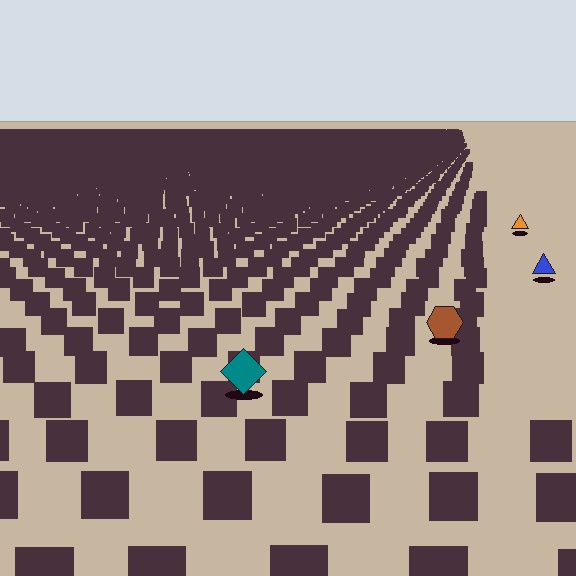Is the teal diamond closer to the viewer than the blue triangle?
Yes. The teal diamond is closer — you can tell from the texture gradient: the ground texture is coarser near it.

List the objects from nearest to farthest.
From nearest to farthest: the teal diamond, the brown hexagon, the blue triangle, the orange triangle.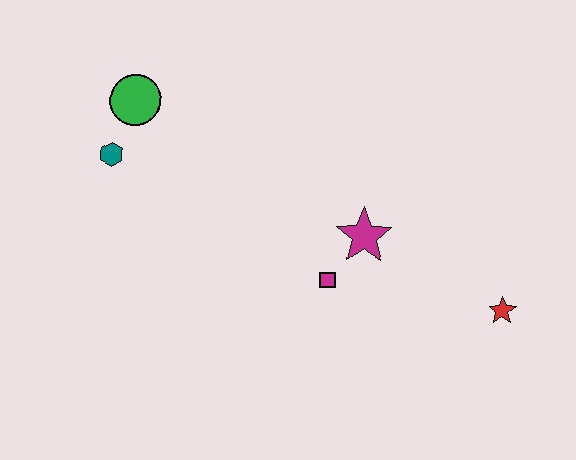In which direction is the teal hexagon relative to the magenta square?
The teal hexagon is to the left of the magenta square.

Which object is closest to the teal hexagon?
The green circle is closest to the teal hexagon.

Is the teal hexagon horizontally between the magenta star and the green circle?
No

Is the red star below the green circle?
Yes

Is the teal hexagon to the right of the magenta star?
No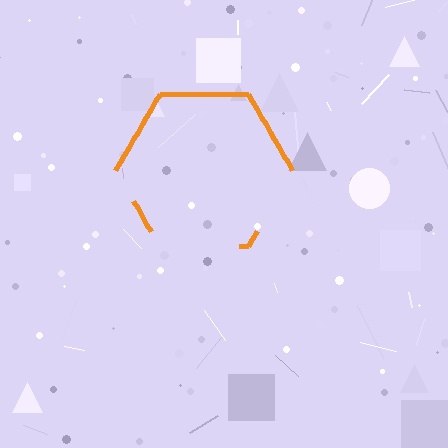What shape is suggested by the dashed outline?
The dashed outline suggests a hexagon.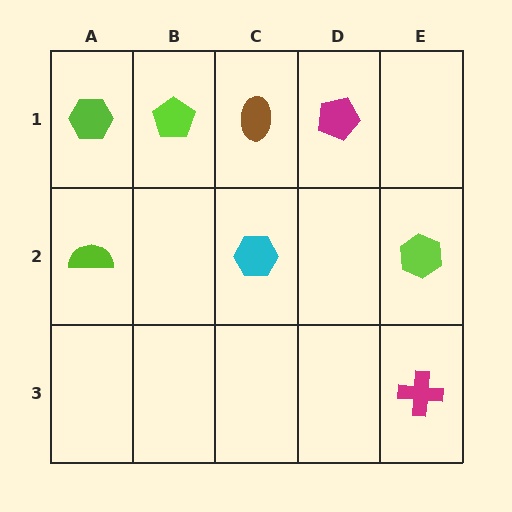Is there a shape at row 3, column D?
No, that cell is empty.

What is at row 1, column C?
A brown ellipse.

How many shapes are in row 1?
4 shapes.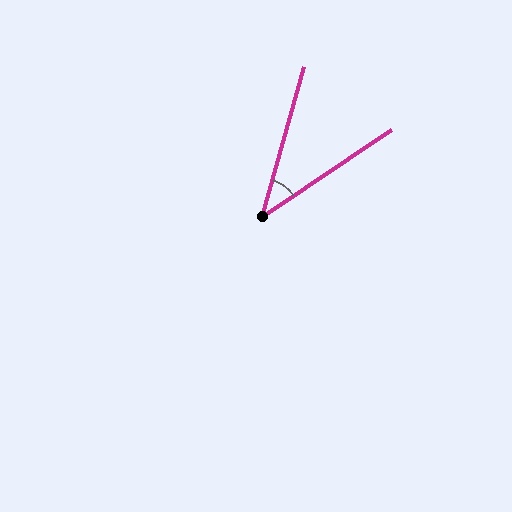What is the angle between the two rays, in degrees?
Approximately 40 degrees.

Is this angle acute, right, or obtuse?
It is acute.